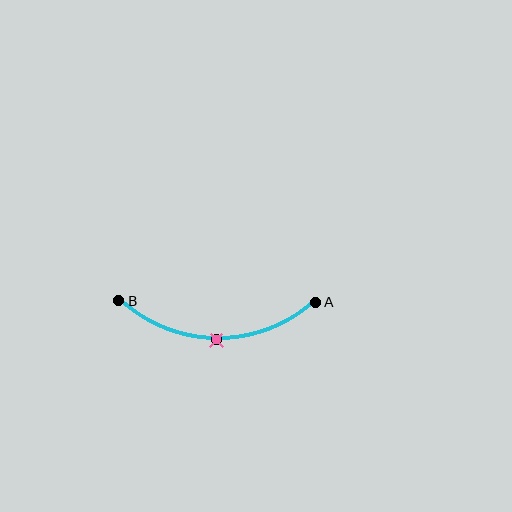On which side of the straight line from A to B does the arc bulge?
The arc bulges below the straight line connecting A and B.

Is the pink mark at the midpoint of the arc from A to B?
Yes. The pink mark lies on the arc at equal arc-length from both A and B — it is the arc midpoint.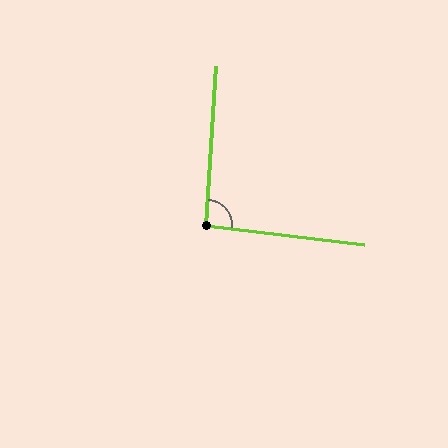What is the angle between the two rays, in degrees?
Approximately 94 degrees.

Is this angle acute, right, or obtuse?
It is approximately a right angle.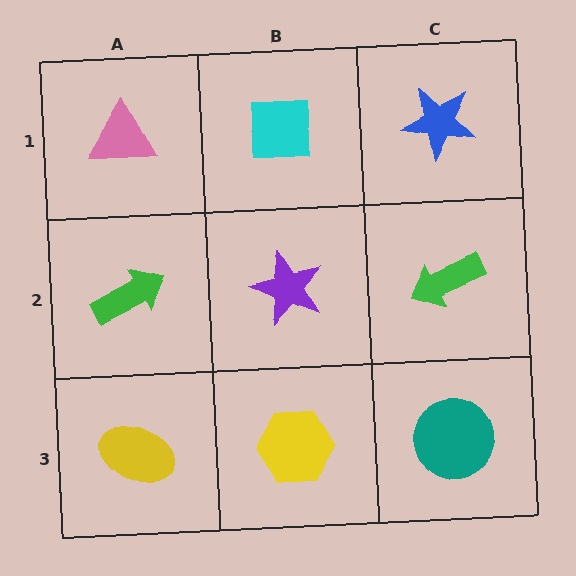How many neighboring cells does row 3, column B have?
3.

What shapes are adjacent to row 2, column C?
A blue star (row 1, column C), a teal circle (row 3, column C), a purple star (row 2, column B).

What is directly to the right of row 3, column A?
A yellow hexagon.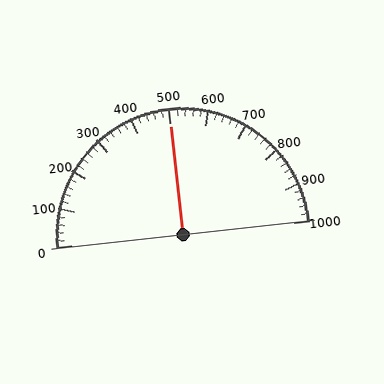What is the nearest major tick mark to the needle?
The nearest major tick mark is 500.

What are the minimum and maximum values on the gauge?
The gauge ranges from 0 to 1000.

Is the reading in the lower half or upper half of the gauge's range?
The reading is in the upper half of the range (0 to 1000).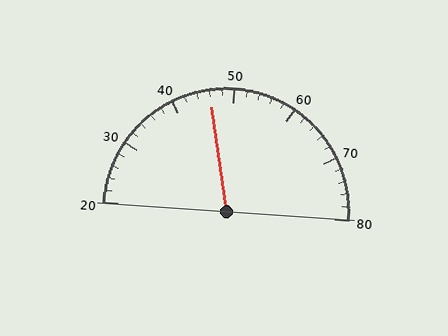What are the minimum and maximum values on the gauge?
The gauge ranges from 20 to 80.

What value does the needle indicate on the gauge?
The needle indicates approximately 46.